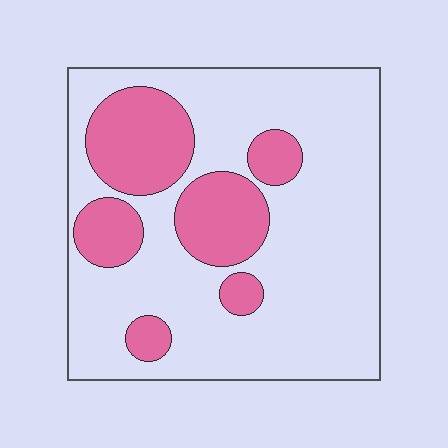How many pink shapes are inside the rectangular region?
6.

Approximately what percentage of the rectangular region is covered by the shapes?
Approximately 25%.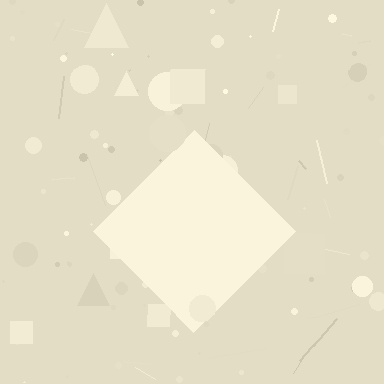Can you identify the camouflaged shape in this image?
The camouflaged shape is a diamond.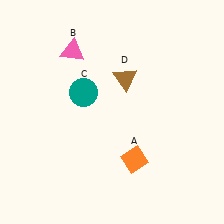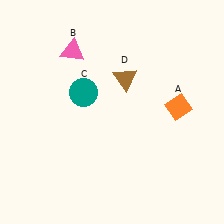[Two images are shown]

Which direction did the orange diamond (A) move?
The orange diamond (A) moved up.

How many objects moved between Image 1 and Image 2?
1 object moved between the two images.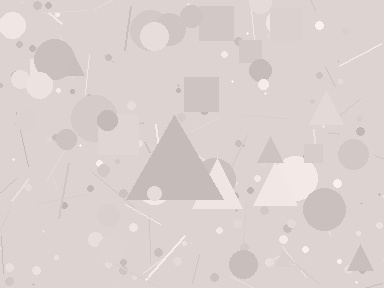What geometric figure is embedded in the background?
A triangle is embedded in the background.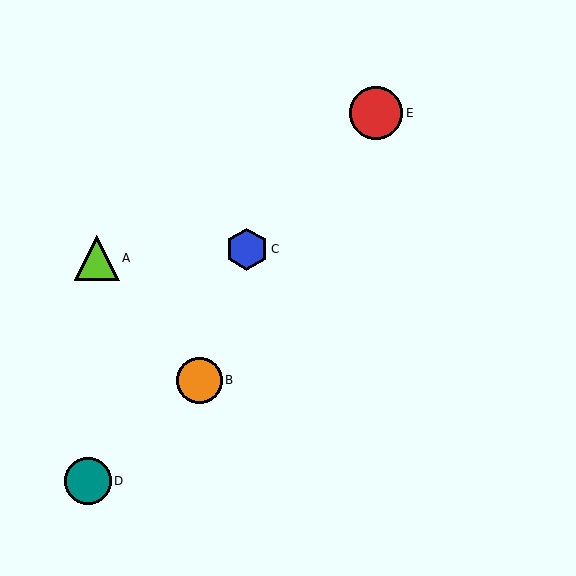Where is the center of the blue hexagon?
The center of the blue hexagon is at (247, 249).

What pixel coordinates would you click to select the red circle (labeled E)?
Click at (376, 113) to select the red circle E.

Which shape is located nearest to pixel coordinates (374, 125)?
The red circle (labeled E) at (376, 113) is nearest to that location.